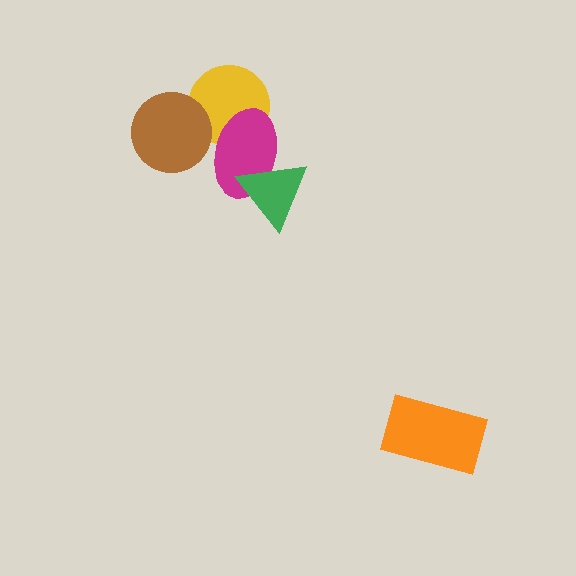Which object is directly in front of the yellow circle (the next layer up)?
The brown circle is directly in front of the yellow circle.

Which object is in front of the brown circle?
The magenta ellipse is in front of the brown circle.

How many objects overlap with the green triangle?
1 object overlaps with the green triangle.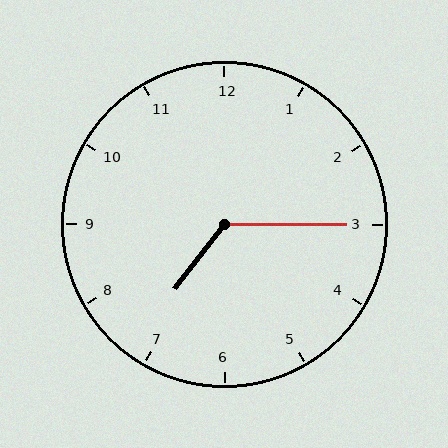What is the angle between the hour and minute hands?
Approximately 128 degrees.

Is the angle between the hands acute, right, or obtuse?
It is obtuse.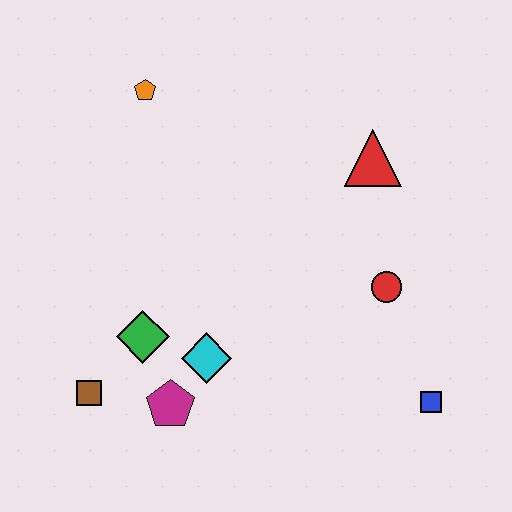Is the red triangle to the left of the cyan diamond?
No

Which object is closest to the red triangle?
The red circle is closest to the red triangle.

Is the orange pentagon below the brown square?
No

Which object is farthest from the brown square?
The red triangle is farthest from the brown square.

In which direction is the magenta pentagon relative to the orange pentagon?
The magenta pentagon is below the orange pentagon.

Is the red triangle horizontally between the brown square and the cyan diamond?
No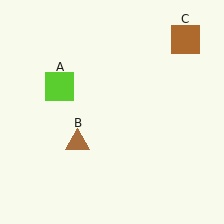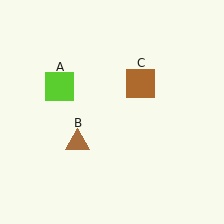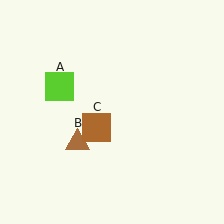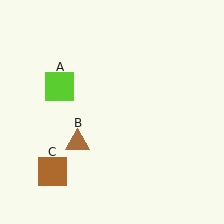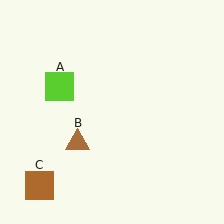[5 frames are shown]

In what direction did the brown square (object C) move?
The brown square (object C) moved down and to the left.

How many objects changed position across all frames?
1 object changed position: brown square (object C).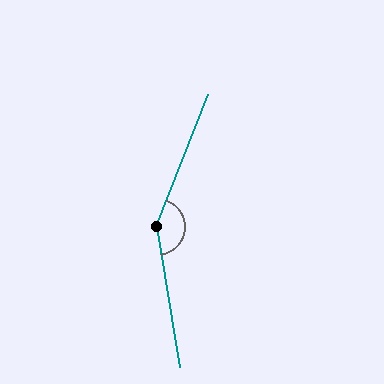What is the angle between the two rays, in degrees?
Approximately 149 degrees.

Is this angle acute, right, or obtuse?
It is obtuse.